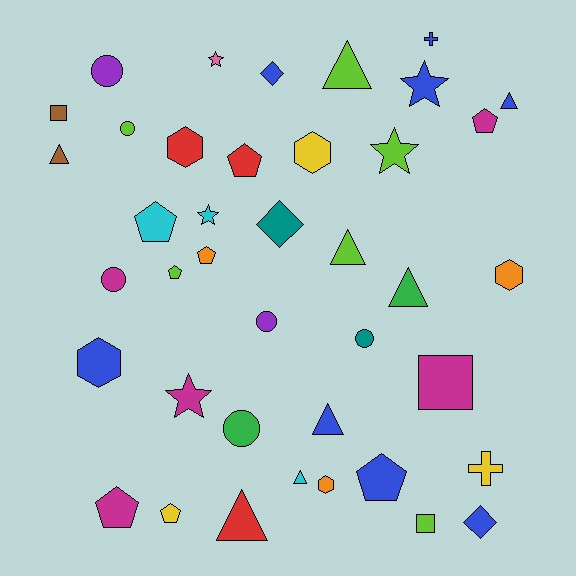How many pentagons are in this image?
There are 8 pentagons.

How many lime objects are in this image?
There are 6 lime objects.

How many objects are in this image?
There are 40 objects.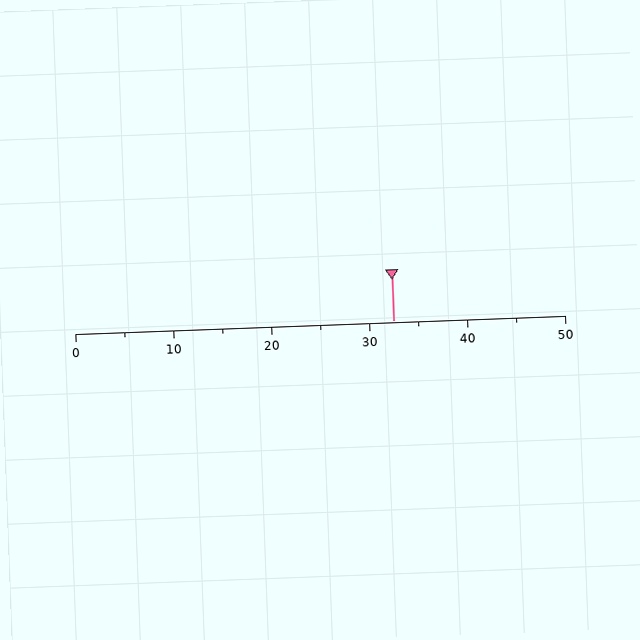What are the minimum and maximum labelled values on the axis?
The axis runs from 0 to 50.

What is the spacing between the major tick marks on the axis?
The major ticks are spaced 10 apart.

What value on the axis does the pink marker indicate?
The marker indicates approximately 32.5.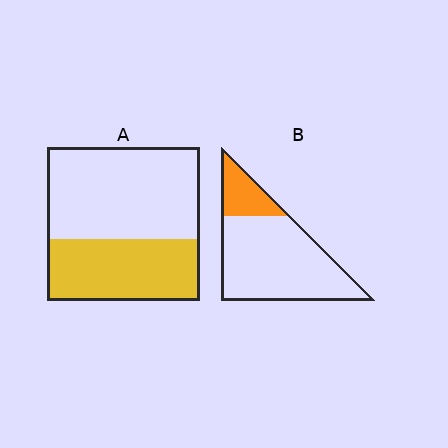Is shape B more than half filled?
No.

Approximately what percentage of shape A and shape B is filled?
A is approximately 40% and B is approximately 20%.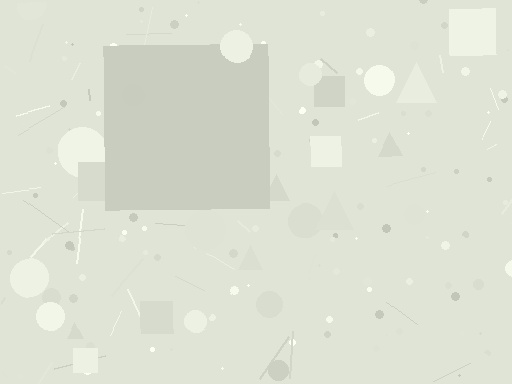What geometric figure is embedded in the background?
A square is embedded in the background.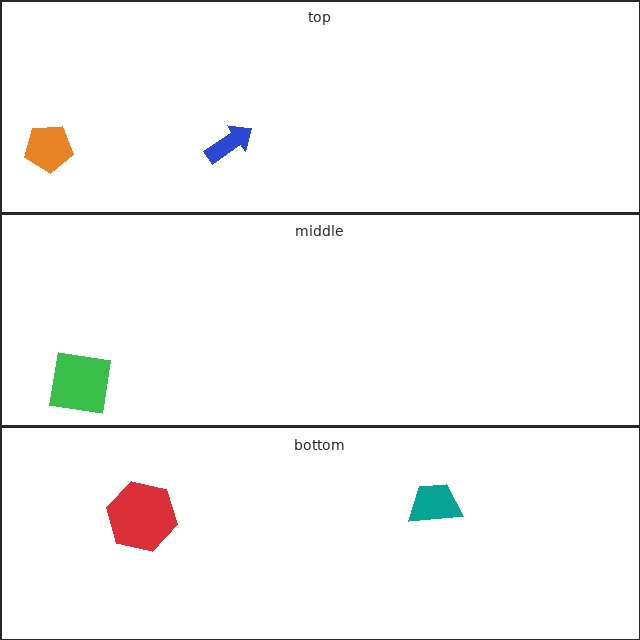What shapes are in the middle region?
The green square.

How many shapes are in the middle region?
1.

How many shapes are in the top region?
2.